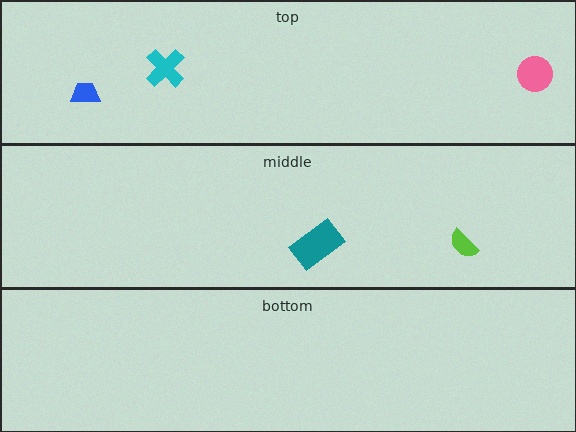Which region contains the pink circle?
The top region.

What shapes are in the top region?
The blue trapezoid, the cyan cross, the pink circle.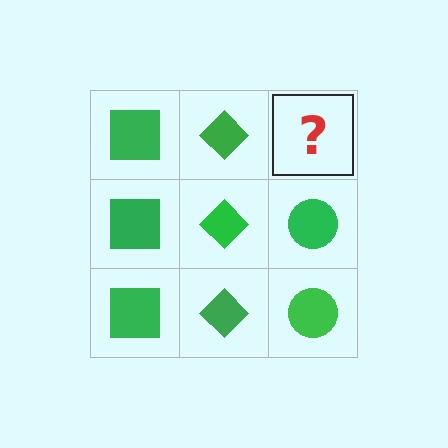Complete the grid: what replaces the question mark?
The question mark should be replaced with a green circle.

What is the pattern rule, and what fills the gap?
The rule is that each column has a consistent shape. The gap should be filled with a green circle.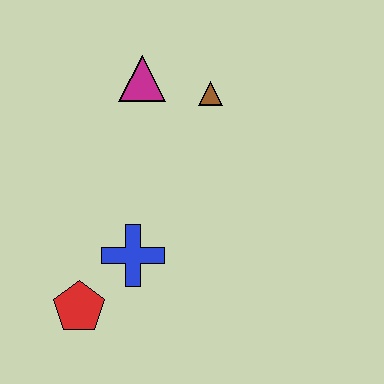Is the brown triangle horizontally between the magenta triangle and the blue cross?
No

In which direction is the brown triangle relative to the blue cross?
The brown triangle is above the blue cross.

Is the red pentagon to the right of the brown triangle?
No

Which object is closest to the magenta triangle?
The brown triangle is closest to the magenta triangle.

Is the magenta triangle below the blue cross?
No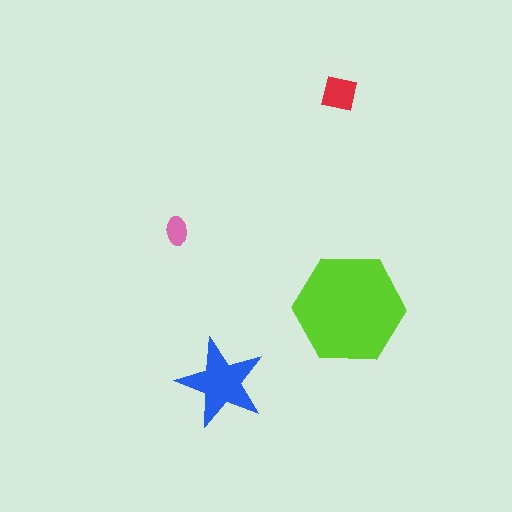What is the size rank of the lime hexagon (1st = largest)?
1st.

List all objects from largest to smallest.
The lime hexagon, the blue star, the red square, the pink ellipse.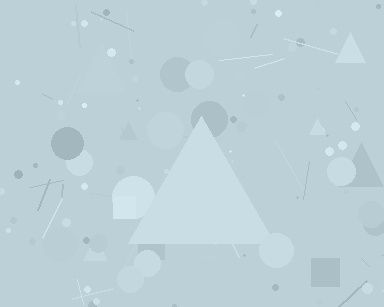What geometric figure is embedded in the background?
A triangle is embedded in the background.